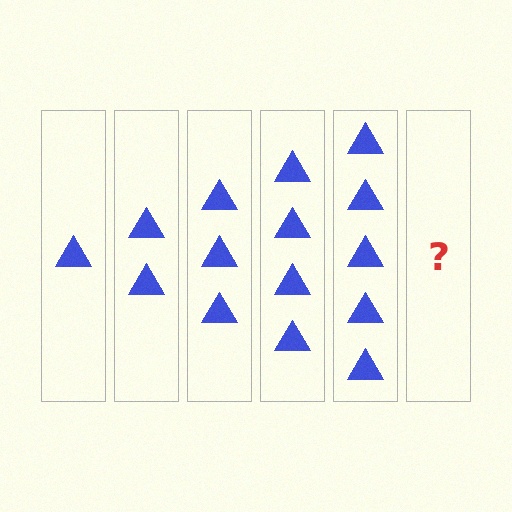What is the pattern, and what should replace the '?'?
The pattern is that each step adds one more triangle. The '?' should be 6 triangles.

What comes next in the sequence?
The next element should be 6 triangles.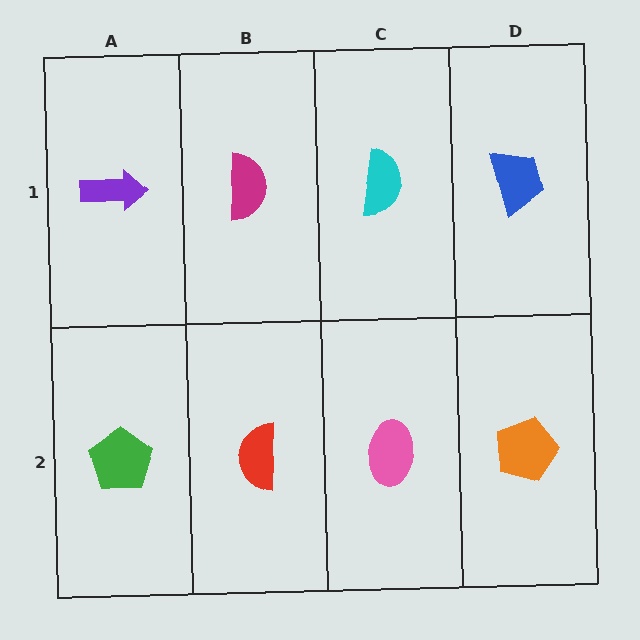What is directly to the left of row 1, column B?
A purple arrow.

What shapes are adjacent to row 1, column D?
An orange pentagon (row 2, column D), a cyan semicircle (row 1, column C).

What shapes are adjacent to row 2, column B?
A magenta semicircle (row 1, column B), a green pentagon (row 2, column A), a pink ellipse (row 2, column C).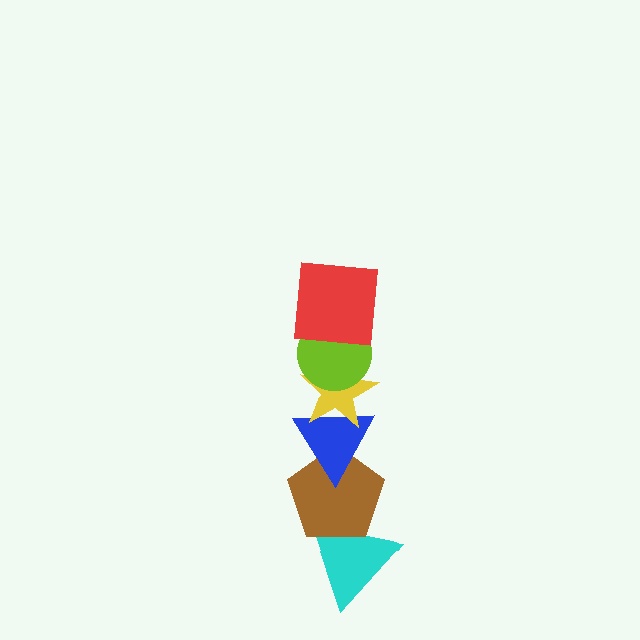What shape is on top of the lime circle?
The red square is on top of the lime circle.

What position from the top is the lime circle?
The lime circle is 2nd from the top.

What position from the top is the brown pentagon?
The brown pentagon is 5th from the top.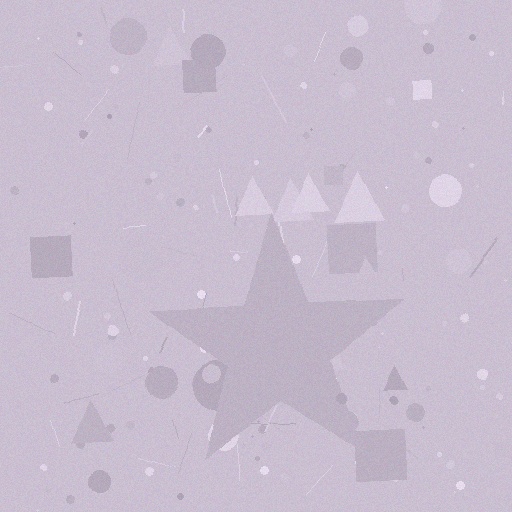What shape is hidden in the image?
A star is hidden in the image.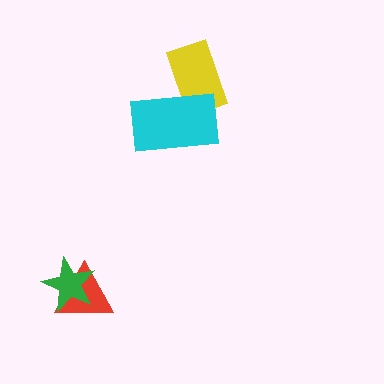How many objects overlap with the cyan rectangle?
1 object overlaps with the cyan rectangle.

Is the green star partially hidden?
No, no other shape covers it.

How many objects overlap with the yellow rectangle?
1 object overlaps with the yellow rectangle.